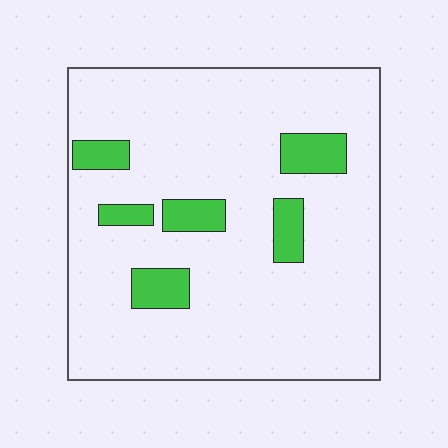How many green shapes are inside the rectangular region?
6.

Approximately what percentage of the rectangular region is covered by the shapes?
Approximately 10%.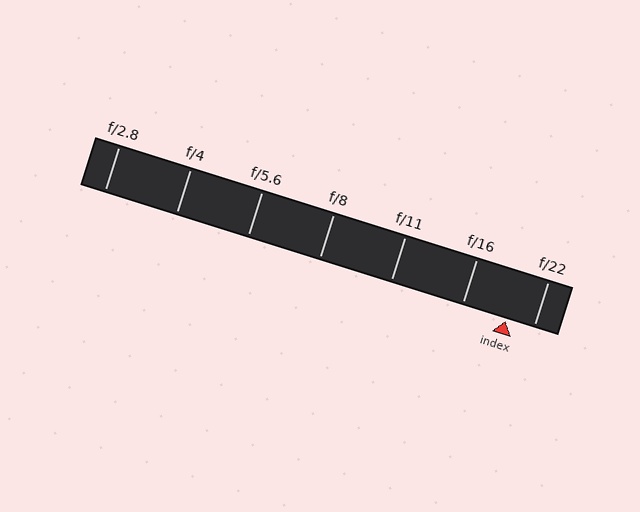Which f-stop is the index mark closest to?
The index mark is closest to f/22.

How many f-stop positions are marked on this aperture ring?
There are 7 f-stop positions marked.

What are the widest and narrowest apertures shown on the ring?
The widest aperture shown is f/2.8 and the narrowest is f/22.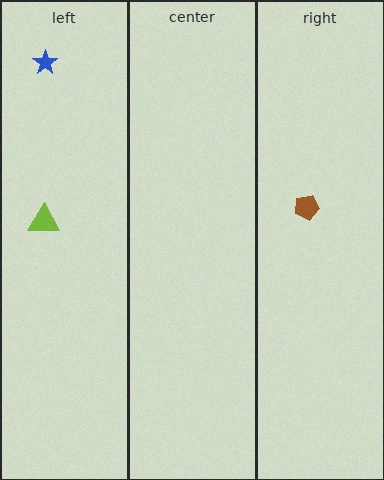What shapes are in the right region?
The brown pentagon.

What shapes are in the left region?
The lime triangle, the blue star.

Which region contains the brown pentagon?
The right region.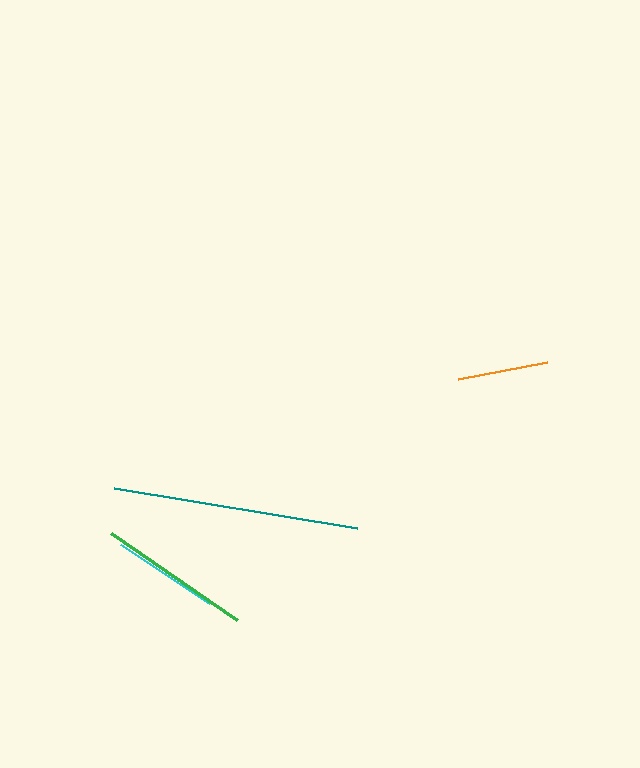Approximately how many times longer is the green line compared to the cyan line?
The green line is approximately 1.4 times the length of the cyan line.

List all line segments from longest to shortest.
From longest to shortest: teal, green, cyan, orange.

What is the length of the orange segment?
The orange segment is approximately 91 pixels long.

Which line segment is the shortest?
The orange line is the shortest at approximately 91 pixels.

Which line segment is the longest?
The teal line is the longest at approximately 246 pixels.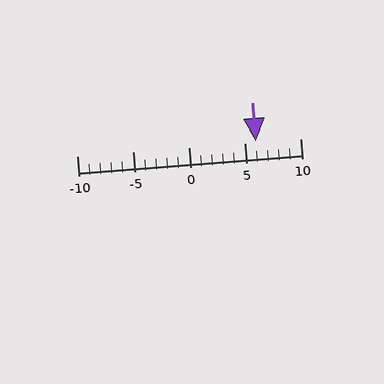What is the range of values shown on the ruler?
The ruler shows values from -10 to 10.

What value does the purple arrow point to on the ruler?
The purple arrow points to approximately 6.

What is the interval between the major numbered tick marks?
The major tick marks are spaced 5 units apart.